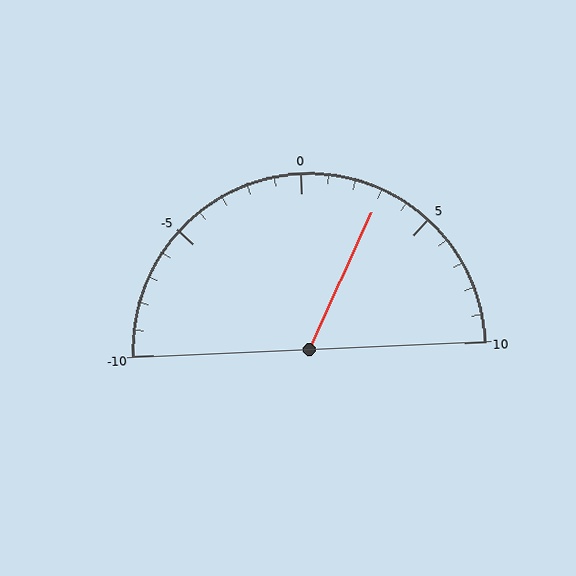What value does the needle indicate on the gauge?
The needle indicates approximately 3.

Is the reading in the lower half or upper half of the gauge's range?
The reading is in the upper half of the range (-10 to 10).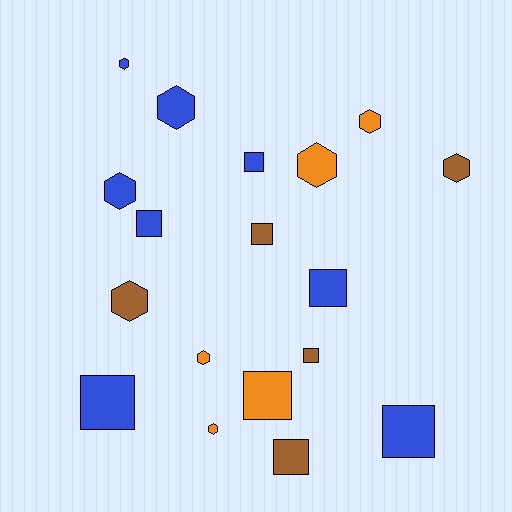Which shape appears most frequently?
Hexagon, with 9 objects.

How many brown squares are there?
There are 3 brown squares.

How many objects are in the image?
There are 18 objects.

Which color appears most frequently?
Blue, with 8 objects.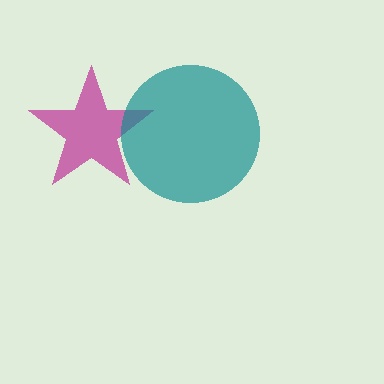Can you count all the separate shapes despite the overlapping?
Yes, there are 2 separate shapes.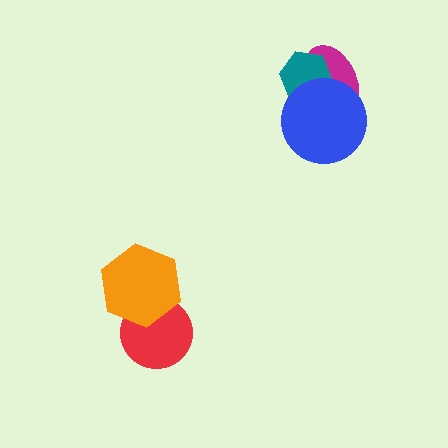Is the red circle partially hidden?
Yes, it is partially covered by another shape.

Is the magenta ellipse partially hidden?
Yes, it is partially covered by another shape.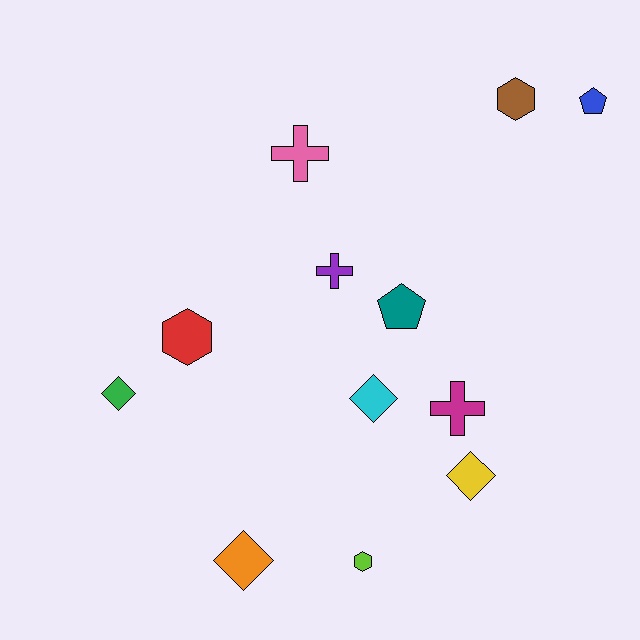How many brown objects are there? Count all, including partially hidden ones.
There is 1 brown object.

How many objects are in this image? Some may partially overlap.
There are 12 objects.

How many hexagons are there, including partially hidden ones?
There are 3 hexagons.